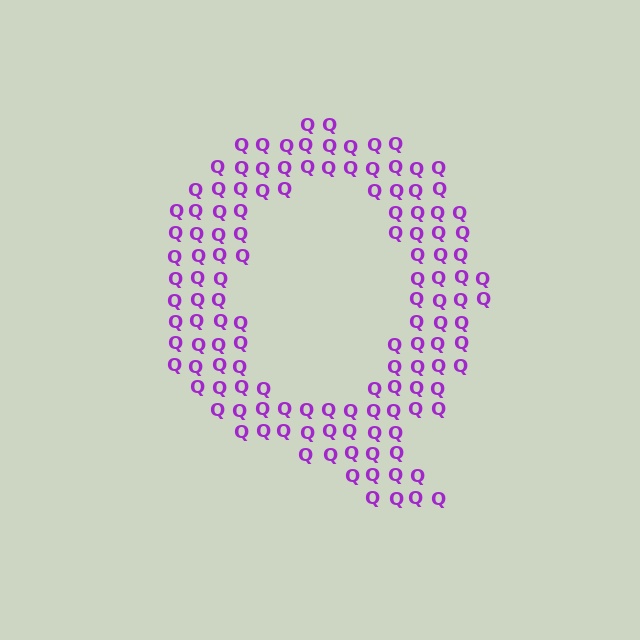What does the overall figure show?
The overall figure shows the letter Q.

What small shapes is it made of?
It is made of small letter Q's.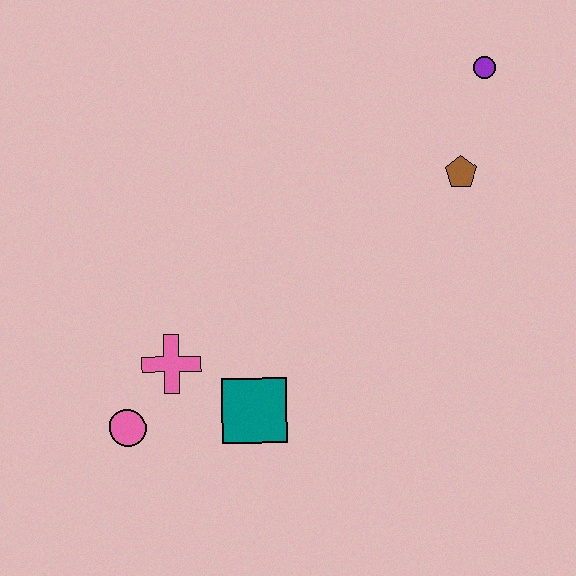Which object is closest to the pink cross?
The pink circle is closest to the pink cross.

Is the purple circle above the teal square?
Yes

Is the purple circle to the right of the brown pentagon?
Yes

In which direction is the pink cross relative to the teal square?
The pink cross is to the left of the teal square.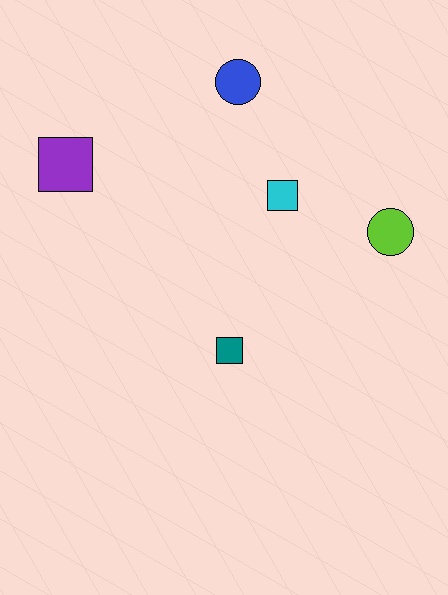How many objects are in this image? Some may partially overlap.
There are 5 objects.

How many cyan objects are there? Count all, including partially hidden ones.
There is 1 cyan object.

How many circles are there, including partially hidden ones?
There are 2 circles.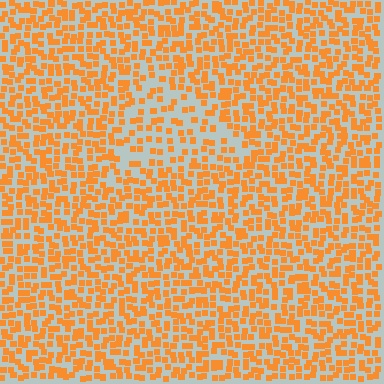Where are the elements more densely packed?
The elements are more densely packed outside the triangle boundary.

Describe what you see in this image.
The image contains small orange elements arranged at two different densities. A triangle-shaped region is visible where the elements are less densely packed than the surrounding area.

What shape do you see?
I see a triangle.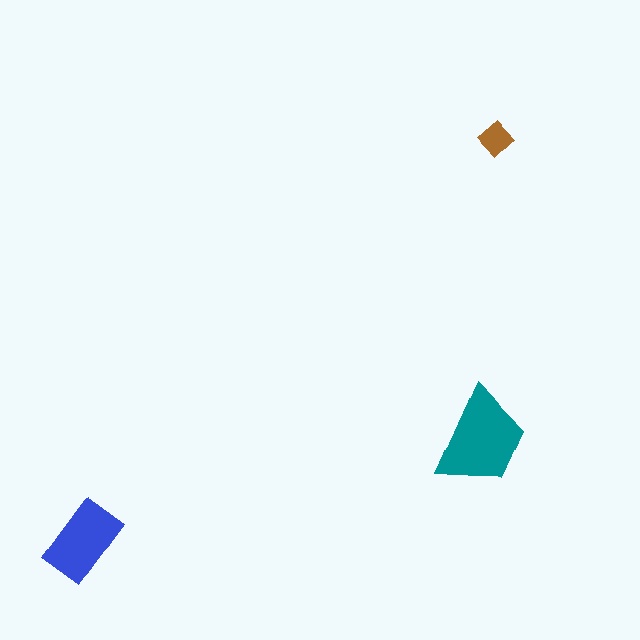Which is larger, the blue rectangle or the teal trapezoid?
The teal trapezoid.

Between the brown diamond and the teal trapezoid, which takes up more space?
The teal trapezoid.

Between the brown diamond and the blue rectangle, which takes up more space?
The blue rectangle.